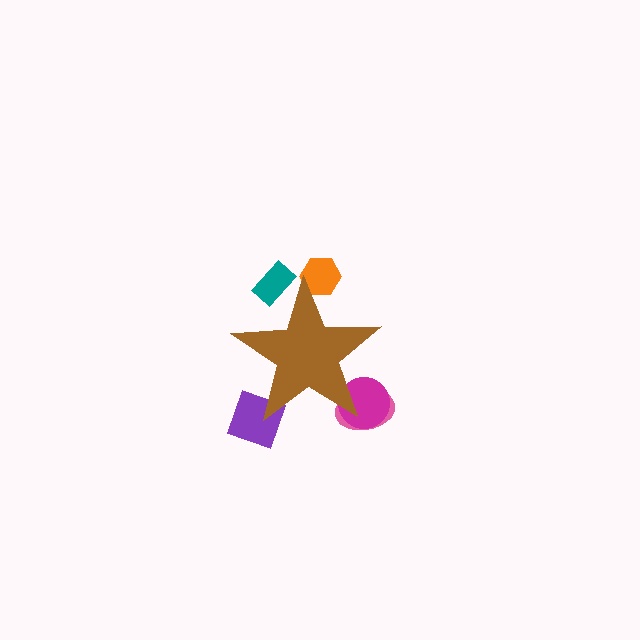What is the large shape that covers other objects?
A brown star.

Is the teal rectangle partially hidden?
Yes, the teal rectangle is partially hidden behind the brown star.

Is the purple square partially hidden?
Yes, the purple square is partially hidden behind the brown star.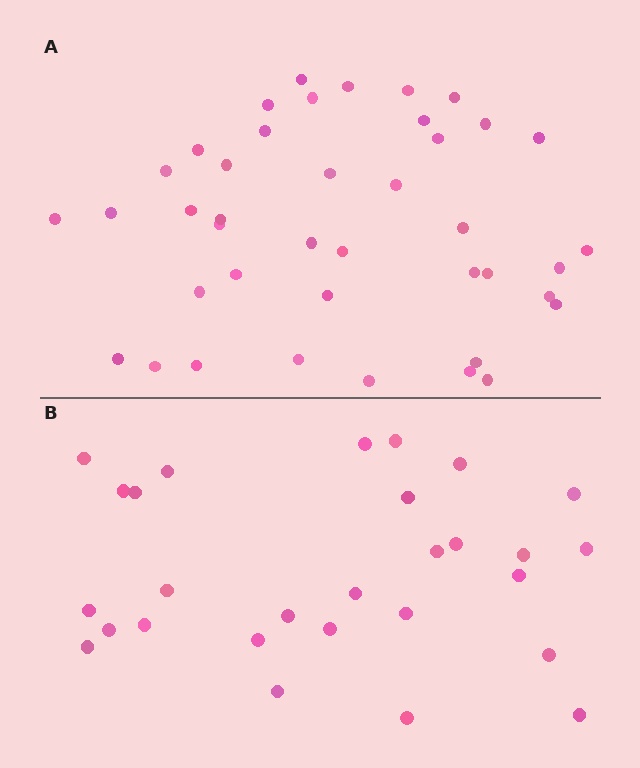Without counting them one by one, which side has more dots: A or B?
Region A (the top region) has more dots.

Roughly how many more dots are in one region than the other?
Region A has approximately 15 more dots than region B.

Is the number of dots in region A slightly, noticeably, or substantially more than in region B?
Region A has substantially more. The ratio is roughly 1.5 to 1.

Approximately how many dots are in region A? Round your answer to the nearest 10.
About 40 dots. (The exact count is 41, which rounds to 40.)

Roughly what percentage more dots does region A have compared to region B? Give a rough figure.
About 45% more.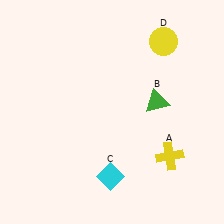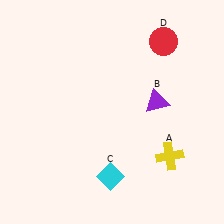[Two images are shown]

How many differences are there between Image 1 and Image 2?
There are 2 differences between the two images.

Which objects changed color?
B changed from green to purple. D changed from yellow to red.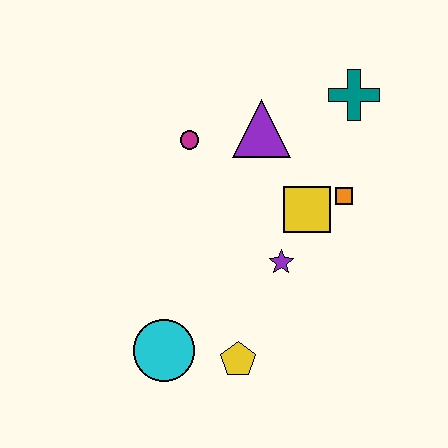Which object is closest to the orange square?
The yellow square is closest to the orange square.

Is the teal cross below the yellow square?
No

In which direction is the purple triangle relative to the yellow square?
The purple triangle is above the yellow square.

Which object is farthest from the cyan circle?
The teal cross is farthest from the cyan circle.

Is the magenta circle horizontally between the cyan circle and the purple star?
Yes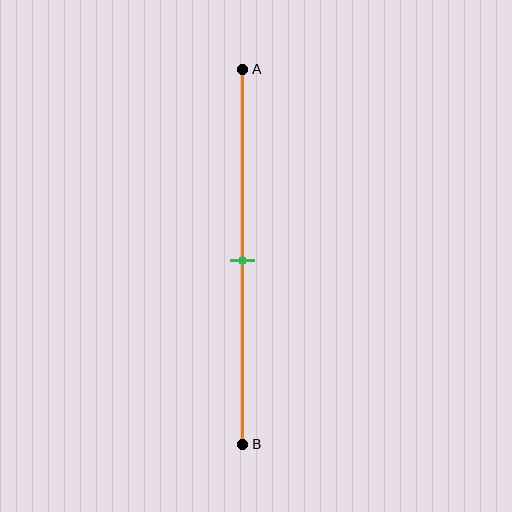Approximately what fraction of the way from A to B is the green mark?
The green mark is approximately 50% of the way from A to B.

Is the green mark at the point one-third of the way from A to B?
No, the mark is at about 50% from A, not at the 33% one-third point.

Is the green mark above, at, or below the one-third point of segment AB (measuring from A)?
The green mark is below the one-third point of segment AB.